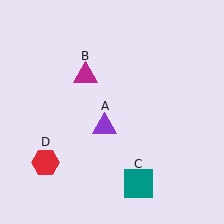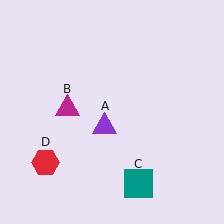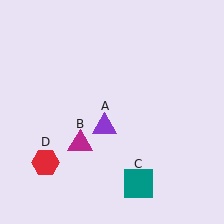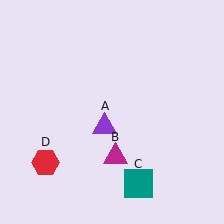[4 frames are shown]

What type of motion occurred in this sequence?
The magenta triangle (object B) rotated counterclockwise around the center of the scene.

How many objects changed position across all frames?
1 object changed position: magenta triangle (object B).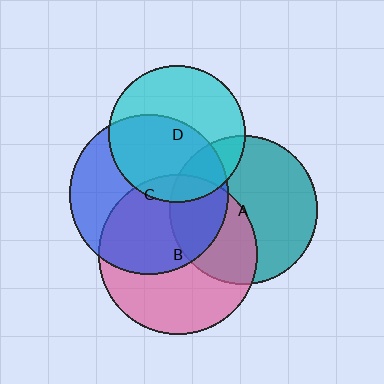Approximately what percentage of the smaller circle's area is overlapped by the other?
Approximately 30%.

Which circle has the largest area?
Circle C (blue).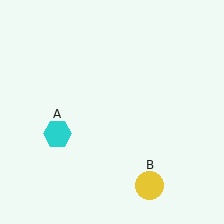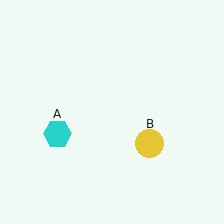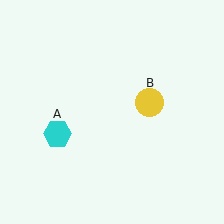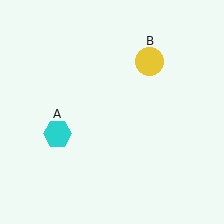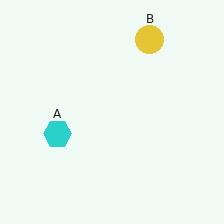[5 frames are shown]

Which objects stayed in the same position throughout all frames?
Cyan hexagon (object A) remained stationary.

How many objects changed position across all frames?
1 object changed position: yellow circle (object B).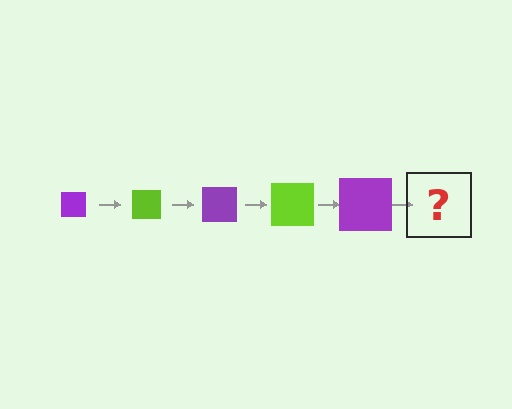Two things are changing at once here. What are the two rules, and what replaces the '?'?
The two rules are that the square grows larger each step and the color cycles through purple and lime. The '?' should be a lime square, larger than the previous one.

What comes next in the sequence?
The next element should be a lime square, larger than the previous one.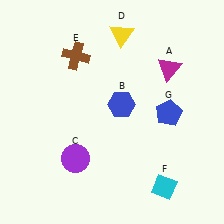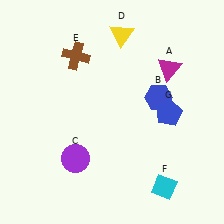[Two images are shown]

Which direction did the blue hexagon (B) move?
The blue hexagon (B) moved right.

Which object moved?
The blue hexagon (B) moved right.